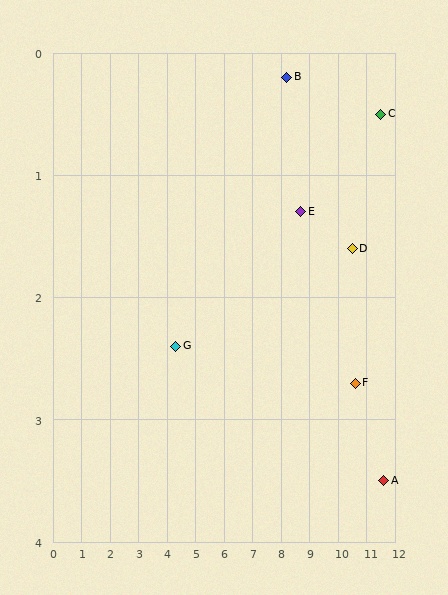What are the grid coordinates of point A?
Point A is at approximately (11.6, 3.5).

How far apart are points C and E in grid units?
Points C and E are about 2.9 grid units apart.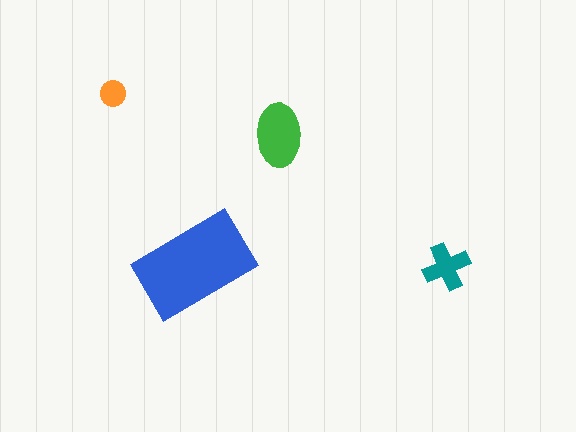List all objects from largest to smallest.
The blue rectangle, the green ellipse, the teal cross, the orange circle.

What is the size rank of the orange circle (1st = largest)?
4th.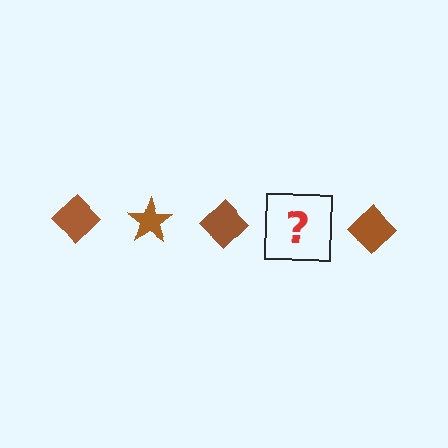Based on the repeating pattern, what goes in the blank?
The blank should be a brown star.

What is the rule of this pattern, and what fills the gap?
The rule is that the pattern cycles through diamond, star shapes in brown. The gap should be filled with a brown star.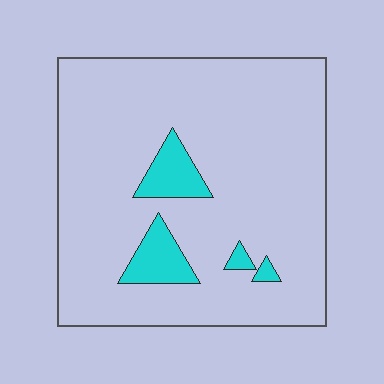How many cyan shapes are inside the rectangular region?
4.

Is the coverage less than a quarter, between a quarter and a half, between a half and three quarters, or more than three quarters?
Less than a quarter.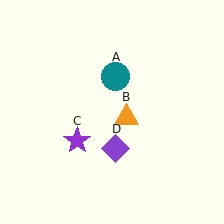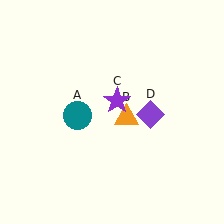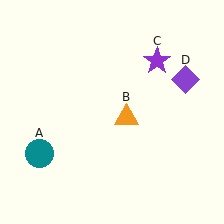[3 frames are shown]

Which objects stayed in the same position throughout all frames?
Orange triangle (object B) remained stationary.